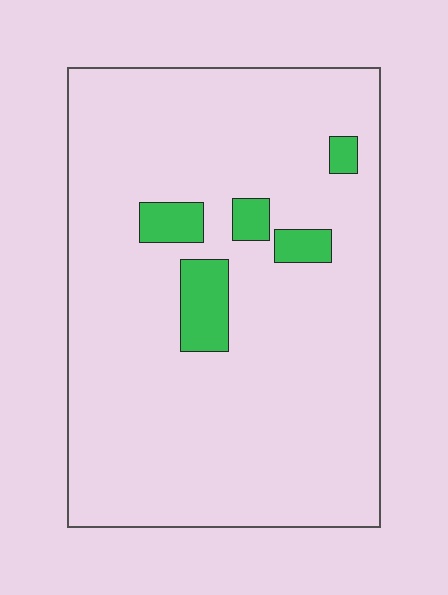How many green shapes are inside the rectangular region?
5.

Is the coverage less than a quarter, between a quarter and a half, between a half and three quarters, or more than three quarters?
Less than a quarter.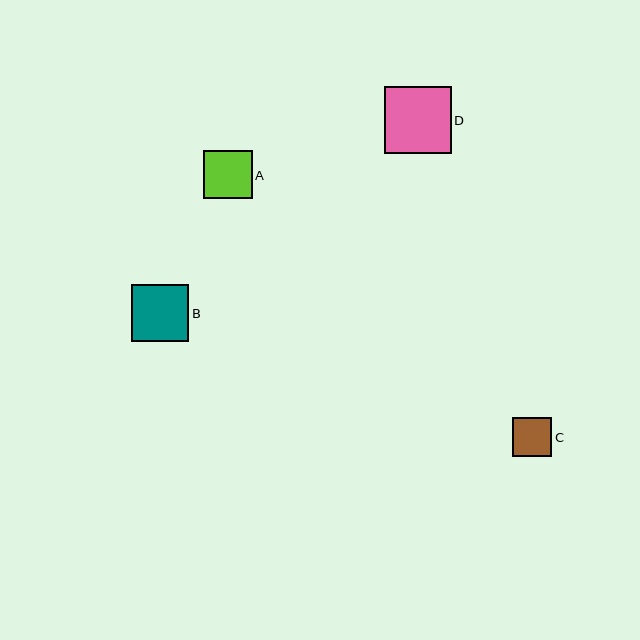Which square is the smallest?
Square C is the smallest with a size of approximately 39 pixels.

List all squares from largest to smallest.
From largest to smallest: D, B, A, C.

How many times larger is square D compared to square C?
Square D is approximately 1.7 times the size of square C.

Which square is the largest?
Square D is the largest with a size of approximately 67 pixels.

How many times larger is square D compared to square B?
Square D is approximately 1.2 times the size of square B.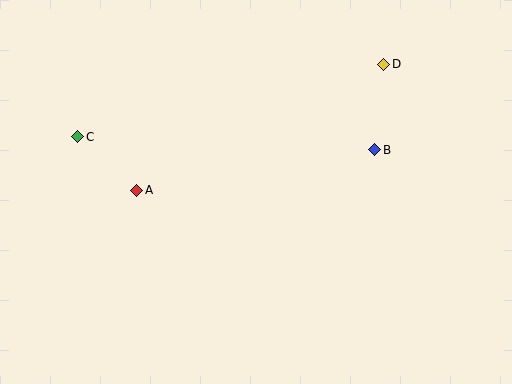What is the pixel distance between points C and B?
The distance between C and B is 298 pixels.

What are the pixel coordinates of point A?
Point A is at (137, 190).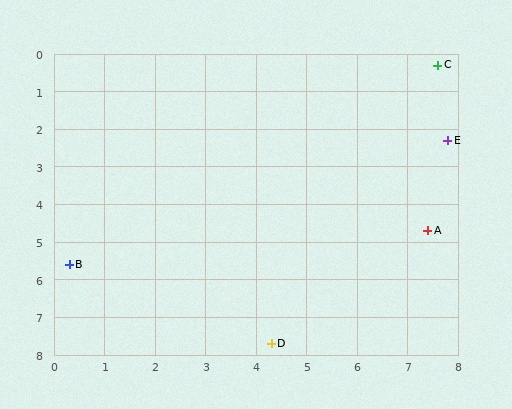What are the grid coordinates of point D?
Point D is at approximately (4.3, 7.7).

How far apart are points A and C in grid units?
Points A and C are about 4.4 grid units apart.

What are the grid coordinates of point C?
Point C is at approximately (7.6, 0.3).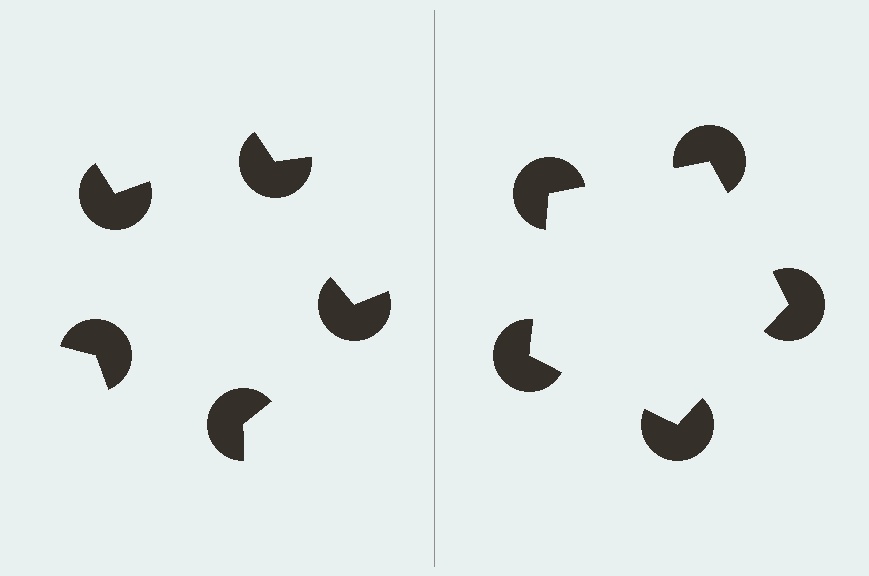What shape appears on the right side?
An illusory pentagon.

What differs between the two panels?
The pac-man discs are positioned identically on both sides; only the wedge orientations differ. On the right they align to a pentagon; on the left they are misaligned.